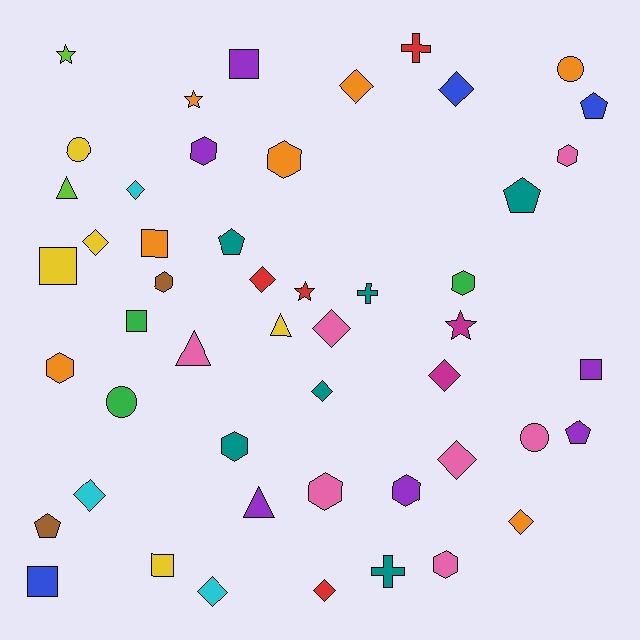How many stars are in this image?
There are 4 stars.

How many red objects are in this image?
There are 4 red objects.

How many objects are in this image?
There are 50 objects.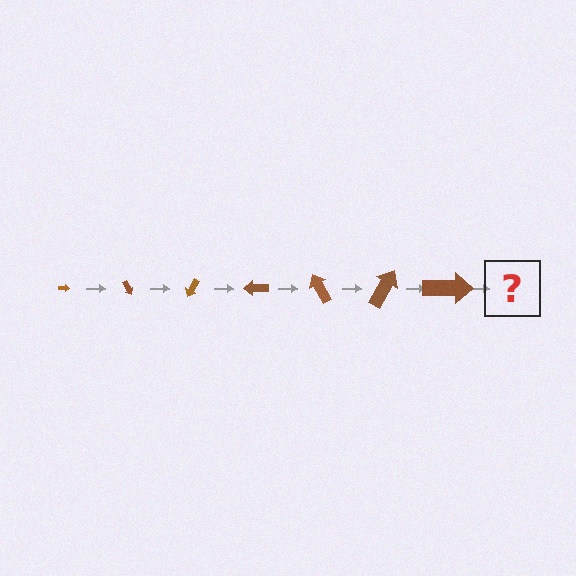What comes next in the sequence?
The next element should be an arrow, larger than the previous one and rotated 420 degrees from the start.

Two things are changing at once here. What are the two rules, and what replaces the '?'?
The two rules are that the arrow grows larger each step and it rotates 60 degrees each step. The '?' should be an arrow, larger than the previous one and rotated 420 degrees from the start.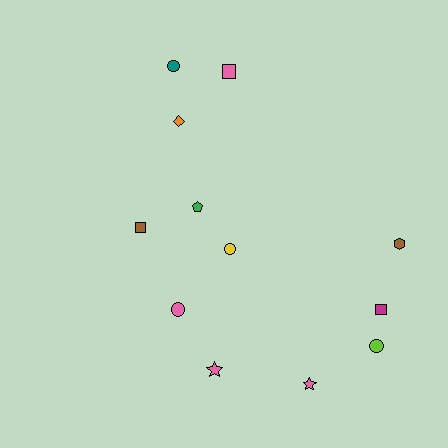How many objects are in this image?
There are 12 objects.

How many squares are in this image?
There are 3 squares.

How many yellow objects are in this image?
There is 1 yellow object.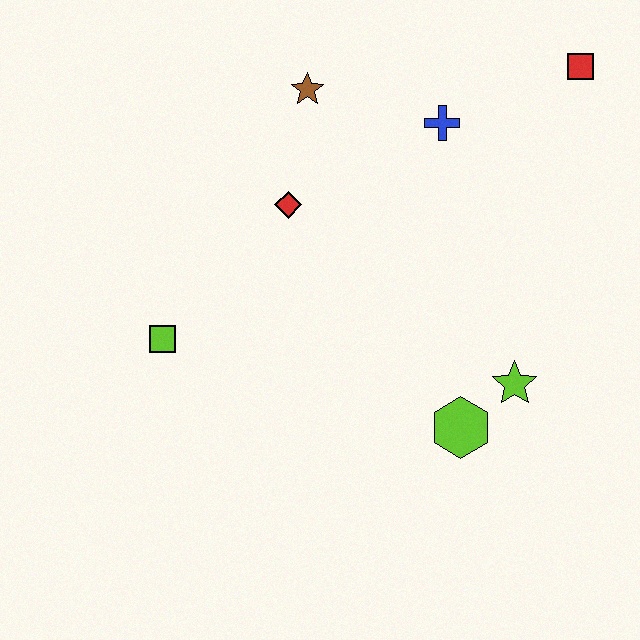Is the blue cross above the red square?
No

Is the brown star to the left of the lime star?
Yes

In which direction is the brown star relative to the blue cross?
The brown star is to the left of the blue cross.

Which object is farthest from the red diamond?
The red square is farthest from the red diamond.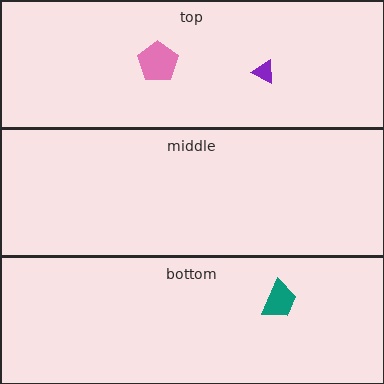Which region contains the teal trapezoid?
The bottom region.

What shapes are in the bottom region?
The teal trapezoid.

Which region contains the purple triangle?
The top region.